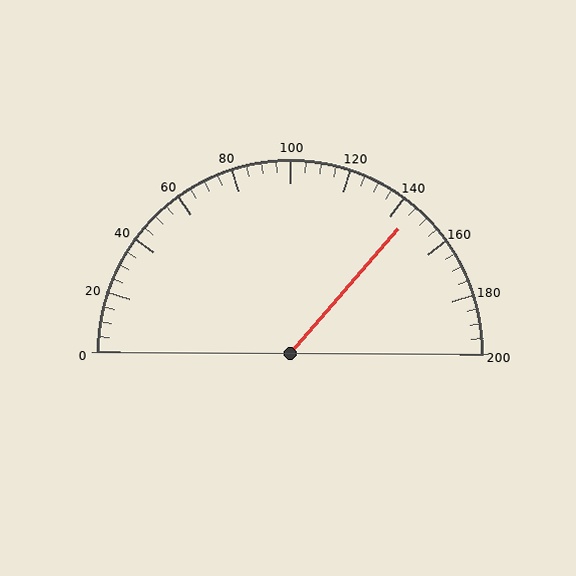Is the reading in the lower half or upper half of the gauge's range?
The reading is in the upper half of the range (0 to 200).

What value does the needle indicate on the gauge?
The needle indicates approximately 145.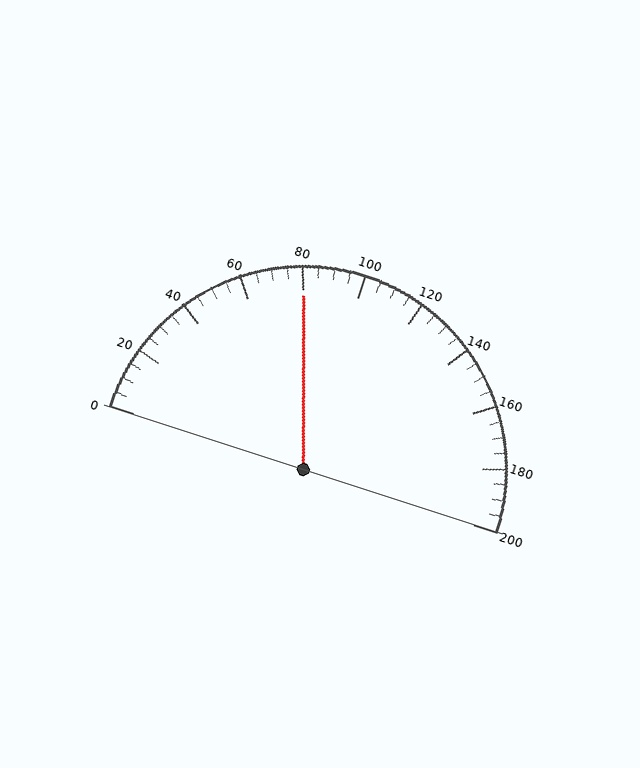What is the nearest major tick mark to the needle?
The nearest major tick mark is 80.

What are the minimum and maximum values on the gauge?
The gauge ranges from 0 to 200.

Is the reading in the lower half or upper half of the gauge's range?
The reading is in the lower half of the range (0 to 200).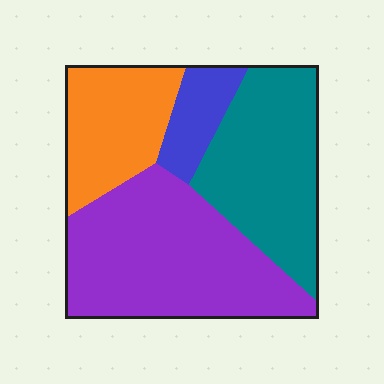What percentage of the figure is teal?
Teal takes up about one third (1/3) of the figure.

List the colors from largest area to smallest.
From largest to smallest: purple, teal, orange, blue.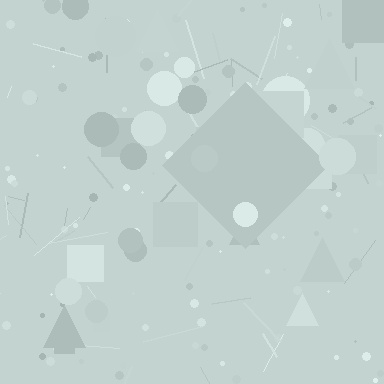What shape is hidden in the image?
A diamond is hidden in the image.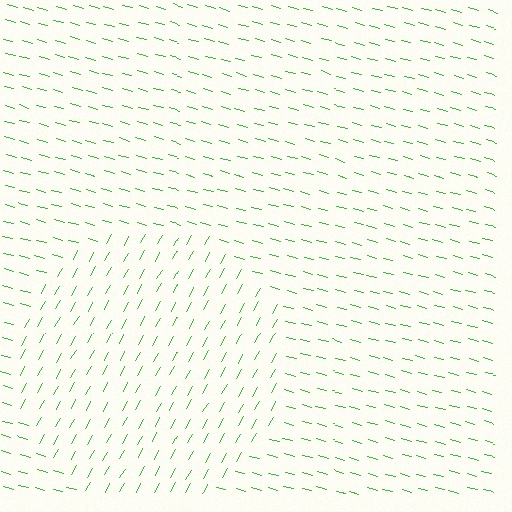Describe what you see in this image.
The image is filled with small green line segments. A circle region in the image has lines oriented differently from the surrounding lines, creating a visible texture boundary.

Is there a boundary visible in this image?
Yes, there is a texture boundary formed by a change in line orientation.